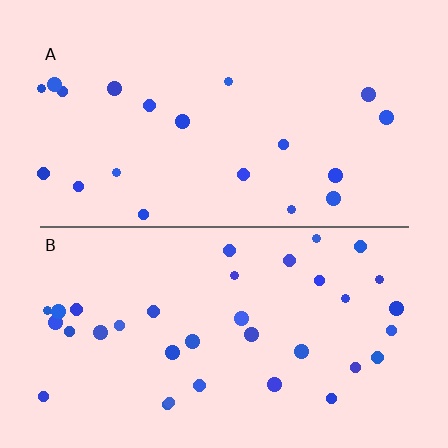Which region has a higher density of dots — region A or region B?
B (the bottom).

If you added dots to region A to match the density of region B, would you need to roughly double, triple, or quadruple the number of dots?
Approximately double.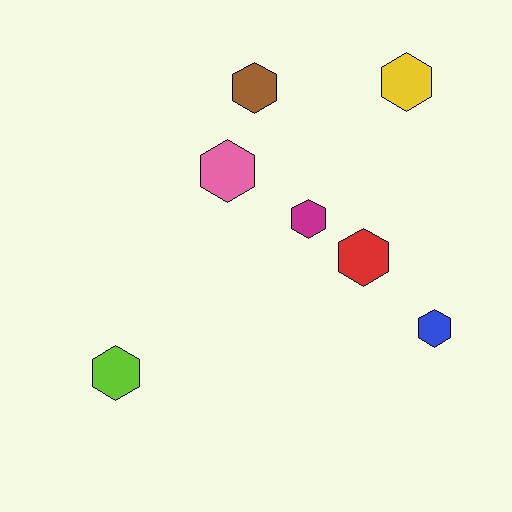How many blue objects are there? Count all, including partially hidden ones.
There is 1 blue object.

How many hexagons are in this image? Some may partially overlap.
There are 7 hexagons.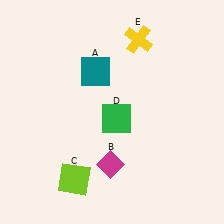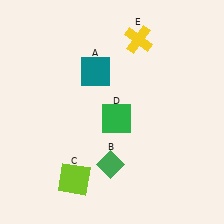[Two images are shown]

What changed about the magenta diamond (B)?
In Image 1, B is magenta. In Image 2, it changed to green.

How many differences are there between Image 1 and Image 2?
There is 1 difference between the two images.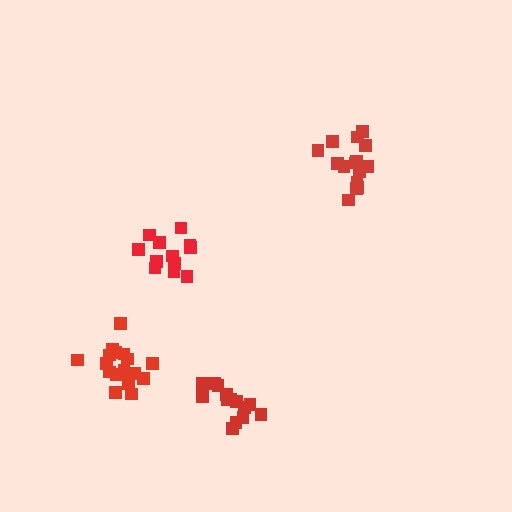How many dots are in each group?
Group 1: 15 dots, Group 2: 12 dots, Group 3: 15 dots, Group 4: 17 dots (59 total).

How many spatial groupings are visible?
There are 4 spatial groupings.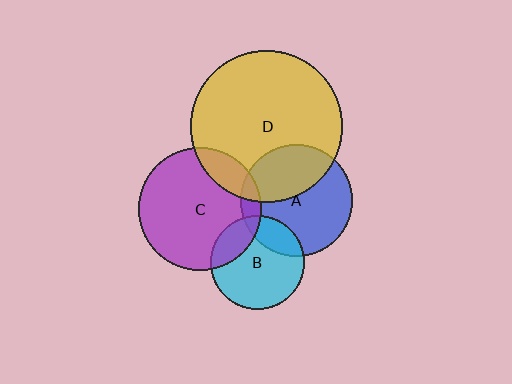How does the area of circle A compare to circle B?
Approximately 1.4 times.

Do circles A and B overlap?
Yes.